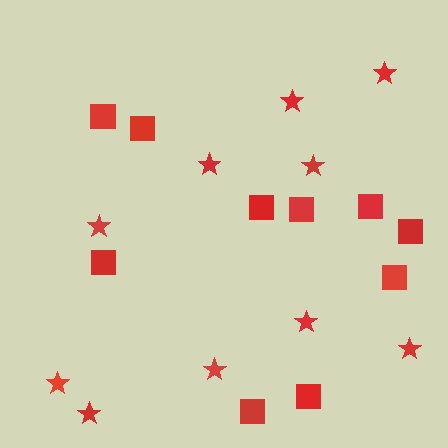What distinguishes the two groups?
There are 2 groups: one group of stars (10) and one group of squares (10).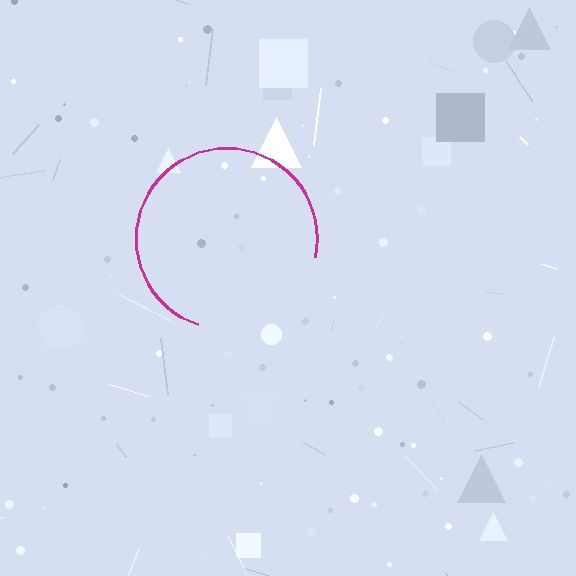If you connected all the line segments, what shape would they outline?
They would outline a circle.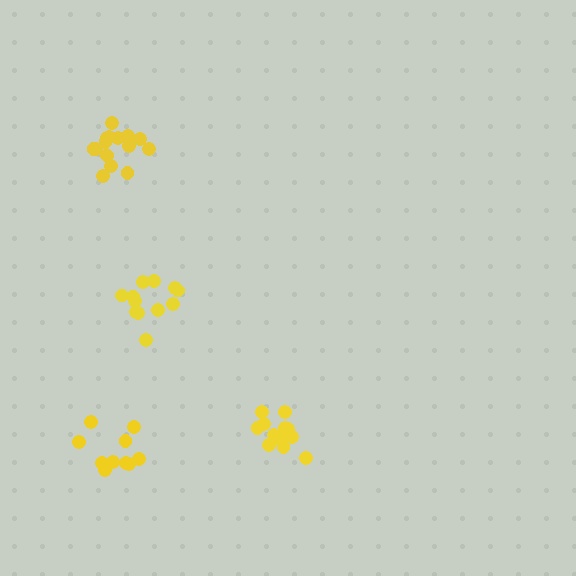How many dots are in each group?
Group 1: 12 dots, Group 2: 10 dots, Group 3: 15 dots, Group 4: 12 dots (49 total).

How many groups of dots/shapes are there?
There are 4 groups.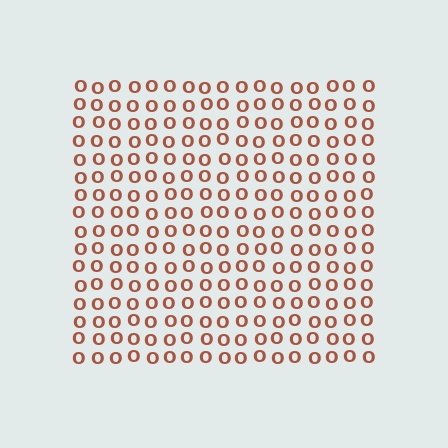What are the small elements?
The small elements are letter O's.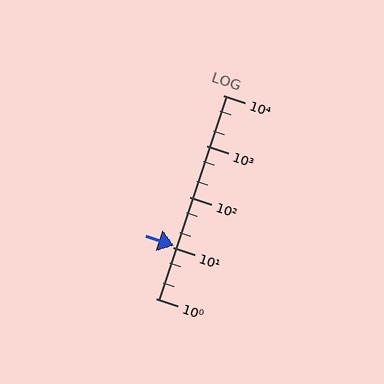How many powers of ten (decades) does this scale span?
The scale spans 4 decades, from 1 to 10000.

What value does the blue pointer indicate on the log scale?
The pointer indicates approximately 11.